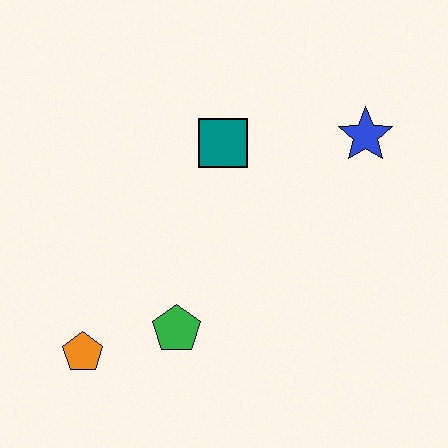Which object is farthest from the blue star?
The orange pentagon is farthest from the blue star.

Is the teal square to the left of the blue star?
Yes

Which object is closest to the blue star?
The teal square is closest to the blue star.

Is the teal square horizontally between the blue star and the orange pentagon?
Yes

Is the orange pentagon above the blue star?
No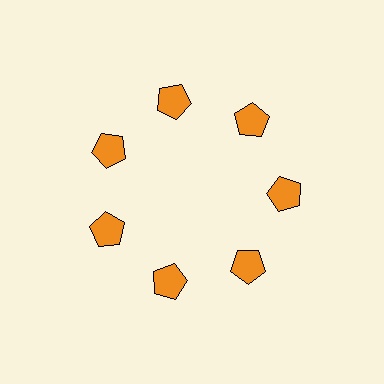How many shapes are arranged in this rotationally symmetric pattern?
There are 7 shapes, arranged in 7 groups of 1.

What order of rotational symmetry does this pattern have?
This pattern has 7-fold rotational symmetry.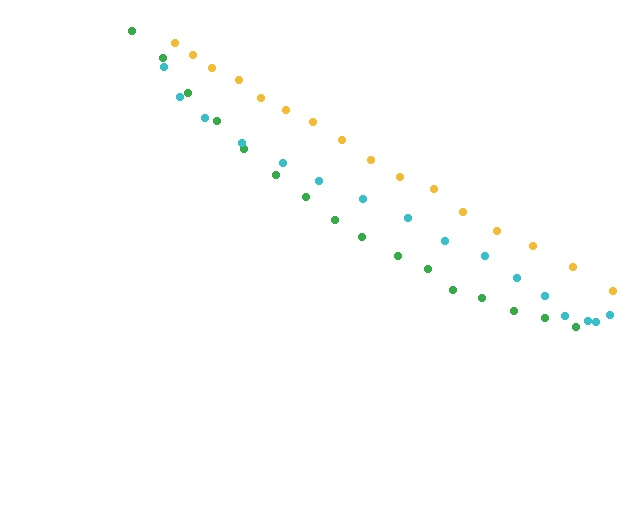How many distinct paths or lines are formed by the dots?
There are 3 distinct paths.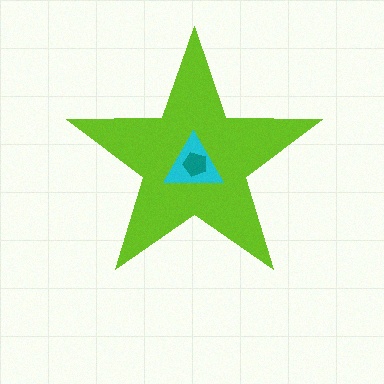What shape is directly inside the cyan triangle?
The teal pentagon.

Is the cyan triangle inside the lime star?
Yes.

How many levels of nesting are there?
3.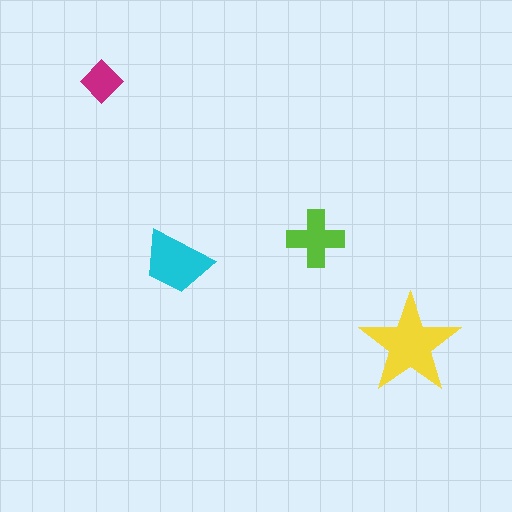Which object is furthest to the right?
The yellow star is rightmost.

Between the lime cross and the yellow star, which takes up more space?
The yellow star.